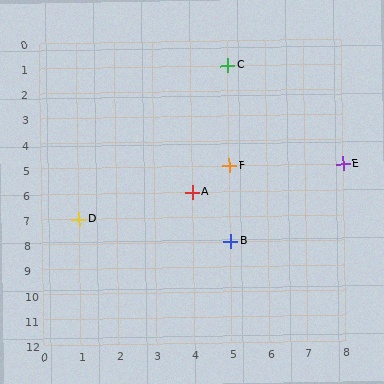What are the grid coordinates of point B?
Point B is at grid coordinates (5, 8).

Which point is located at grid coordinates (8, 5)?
Point E is at (8, 5).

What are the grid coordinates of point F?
Point F is at grid coordinates (5, 5).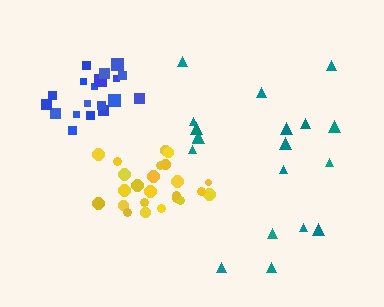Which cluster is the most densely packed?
Blue.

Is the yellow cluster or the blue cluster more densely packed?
Blue.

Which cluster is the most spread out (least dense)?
Teal.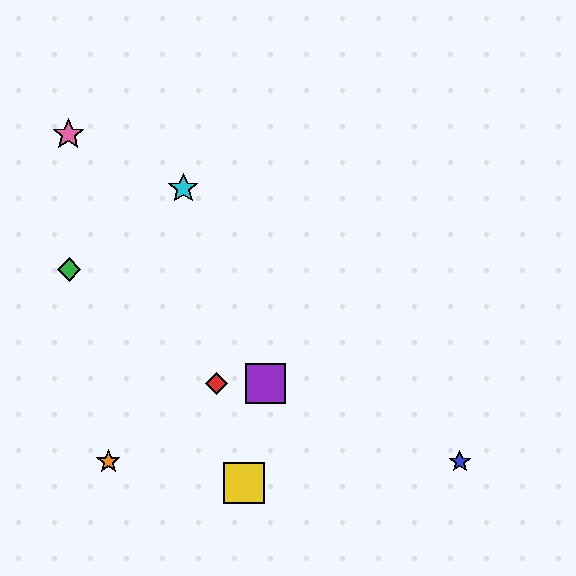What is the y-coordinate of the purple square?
The purple square is at y≈384.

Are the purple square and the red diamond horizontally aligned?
Yes, both are at y≈384.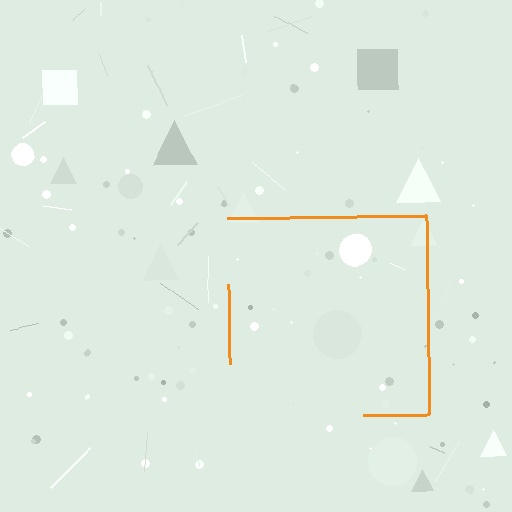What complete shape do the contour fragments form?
The contour fragments form a square.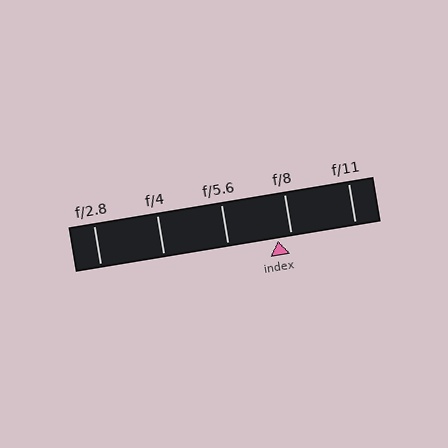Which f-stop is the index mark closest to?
The index mark is closest to f/8.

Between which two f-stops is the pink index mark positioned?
The index mark is between f/5.6 and f/8.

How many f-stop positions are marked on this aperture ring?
There are 5 f-stop positions marked.